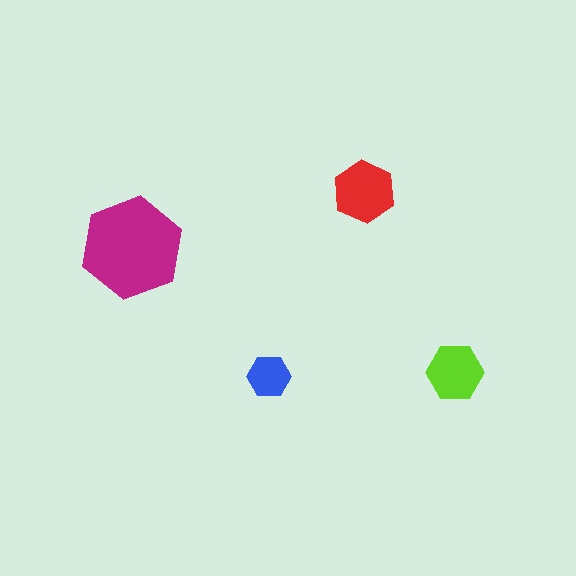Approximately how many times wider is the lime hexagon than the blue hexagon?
About 1.5 times wider.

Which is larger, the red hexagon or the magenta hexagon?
The magenta one.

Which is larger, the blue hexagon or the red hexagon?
The red one.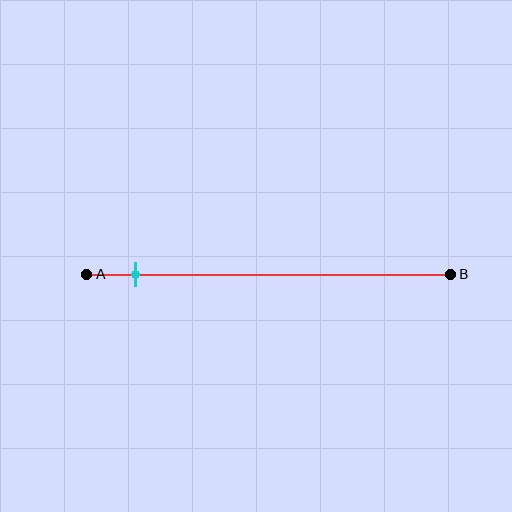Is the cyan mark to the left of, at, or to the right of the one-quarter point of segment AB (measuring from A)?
The cyan mark is to the left of the one-quarter point of segment AB.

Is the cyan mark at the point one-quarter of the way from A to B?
No, the mark is at about 15% from A, not at the 25% one-quarter point.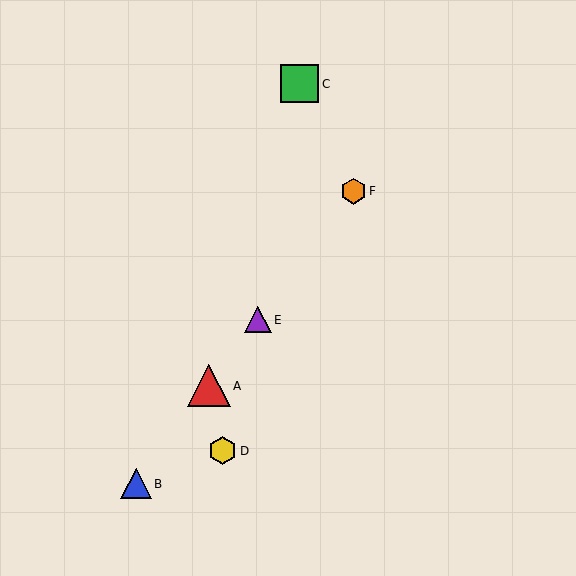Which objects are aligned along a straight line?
Objects A, B, E, F are aligned along a straight line.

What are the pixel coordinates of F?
Object F is at (353, 191).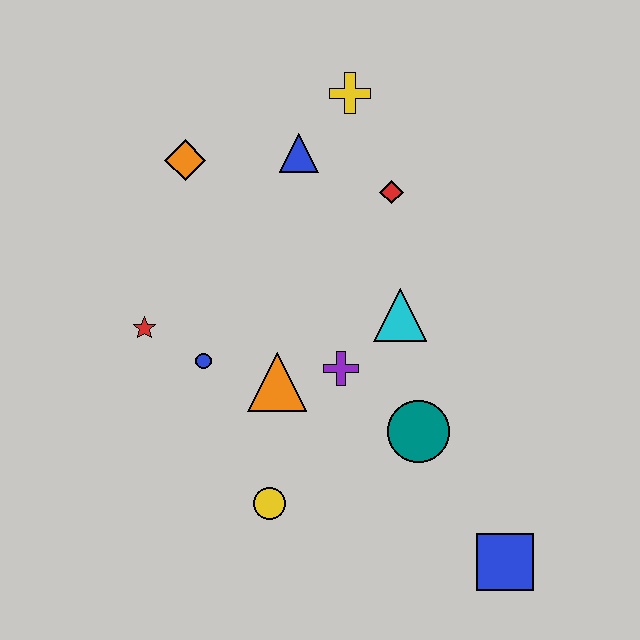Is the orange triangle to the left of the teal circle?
Yes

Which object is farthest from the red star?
The blue square is farthest from the red star.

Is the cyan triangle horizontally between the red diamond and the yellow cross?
No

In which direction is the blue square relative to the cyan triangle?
The blue square is below the cyan triangle.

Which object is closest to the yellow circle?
The orange triangle is closest to the yellow circle.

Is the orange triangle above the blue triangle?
No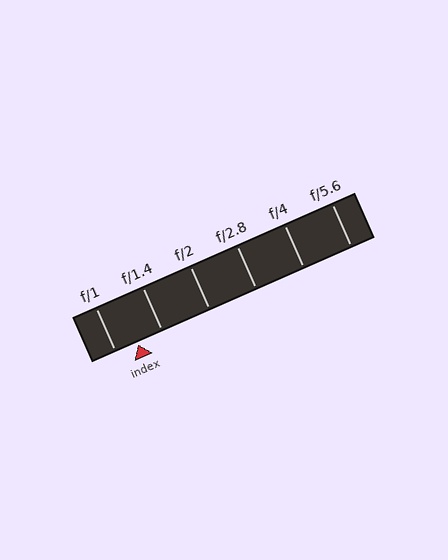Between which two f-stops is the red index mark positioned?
The index mark is between f/1 and f/1.4.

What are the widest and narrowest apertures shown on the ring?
The widest aperture shown is f/1 and the narrowest is f/5.6.